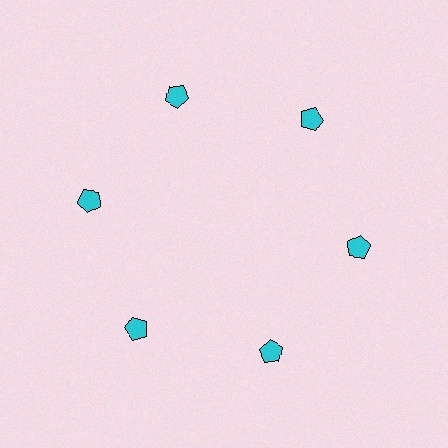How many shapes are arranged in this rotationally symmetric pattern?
There are 6 shapes, arranged in 6 groups of 1.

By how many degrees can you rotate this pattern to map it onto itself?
The pattern maps onto itself every 60 degrees of rotation.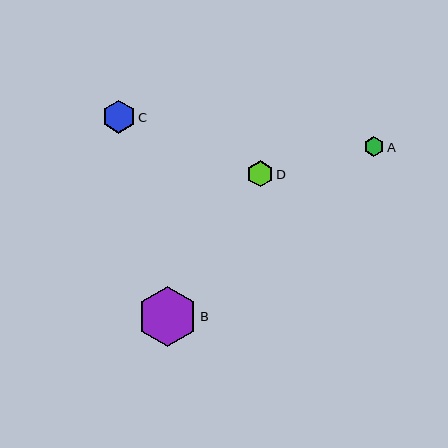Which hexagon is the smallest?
Hexagon A is the smallest with a size of approximately 20 pixels.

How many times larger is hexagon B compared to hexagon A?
Hexagon B is approximately 3.0 times the size of hexagon A.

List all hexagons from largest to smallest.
From largest to smallest: B, C, D, A.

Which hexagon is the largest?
Hexagon B is the largest with a size of approximately 60 pixels.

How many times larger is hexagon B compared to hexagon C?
Hexagon B is approximately 1.8 times the size of hexagon C.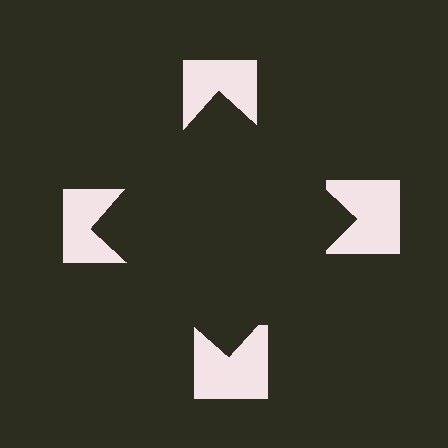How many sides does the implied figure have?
4 sides.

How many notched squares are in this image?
There are 4 — one at each vertex of the illusory square.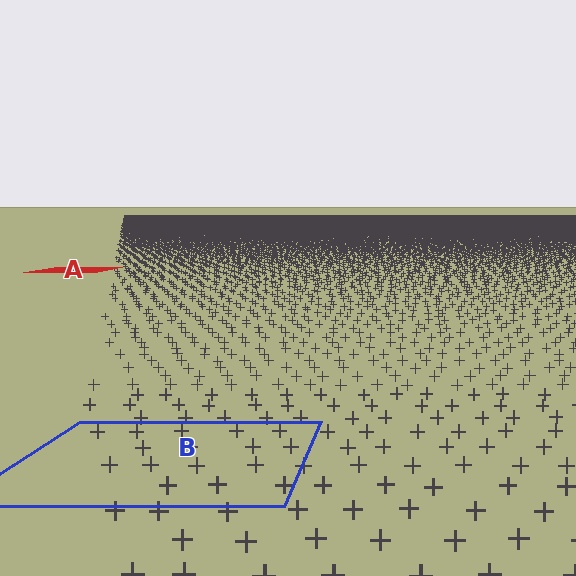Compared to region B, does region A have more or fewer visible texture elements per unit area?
Region A has more texture elements per unit area — they are packed more densely because it is farther away.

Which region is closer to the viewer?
Region B is closer. The texture elements there are larger and more spread out.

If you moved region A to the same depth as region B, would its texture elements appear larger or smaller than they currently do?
They would appear larger. At a closer depth, the same texture elements are projected at a bigger on-screen size.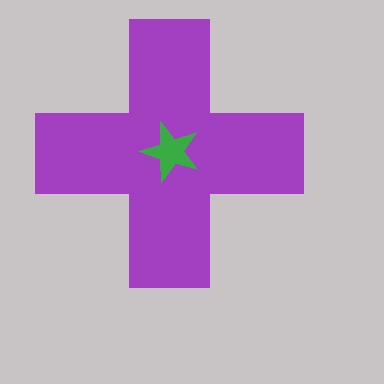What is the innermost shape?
The green star.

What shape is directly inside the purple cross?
The green star.